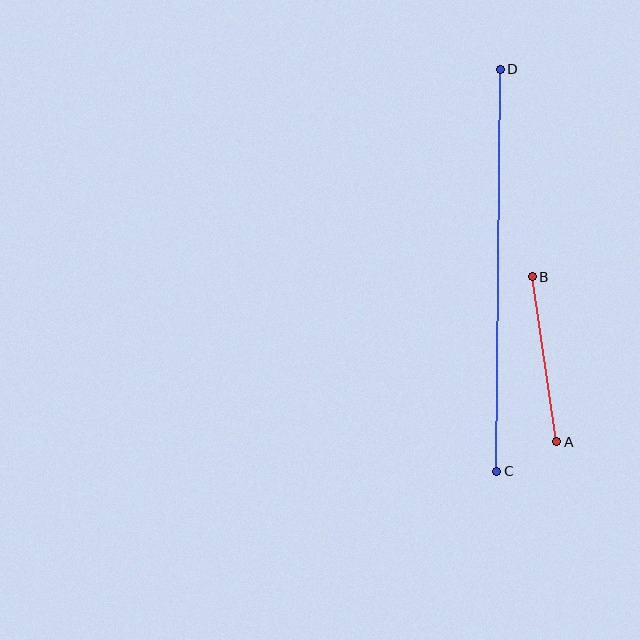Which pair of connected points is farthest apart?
Points C and D are farthest apart.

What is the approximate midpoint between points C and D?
The midpoint is at approximately (498, 270) pixels.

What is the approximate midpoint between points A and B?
The midpoint is at approximately (544, 359) pixels.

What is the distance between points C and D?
The distance is approximately 402 pixels.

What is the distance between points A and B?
The distance is approximately 167 pixels.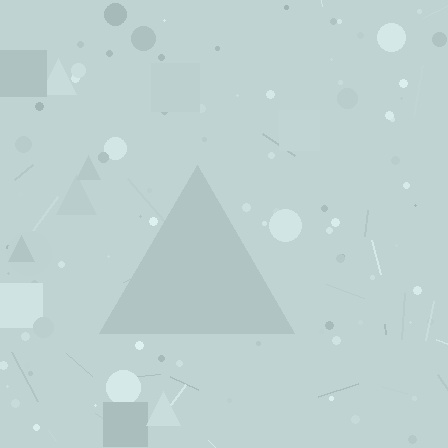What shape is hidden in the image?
A triangle is hidden in the image.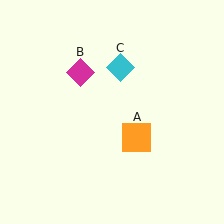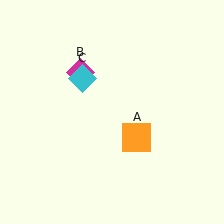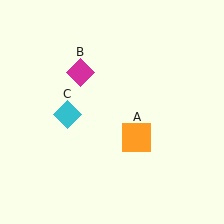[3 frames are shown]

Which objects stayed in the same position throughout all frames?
Orange square (object A) and magenta diamond (object B) remained stationary.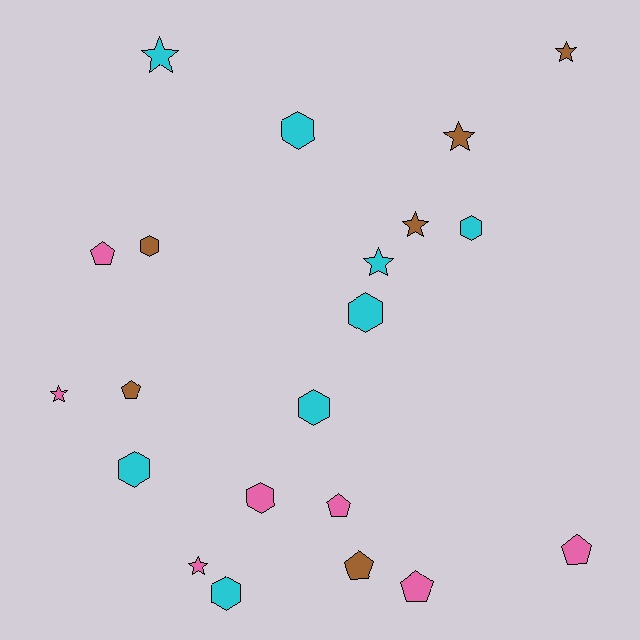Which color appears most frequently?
Cyan, with 8 objects.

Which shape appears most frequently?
Hexagon, with 8 objects.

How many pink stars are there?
There are 2 pink stars.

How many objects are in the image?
There are 21 objects.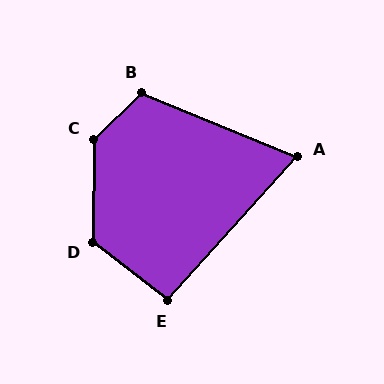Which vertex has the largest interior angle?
C, at approximately 135 degrees.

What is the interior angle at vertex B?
Approximately 113 degrees (obtuse).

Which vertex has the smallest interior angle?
A, at approximately 70 degrees.